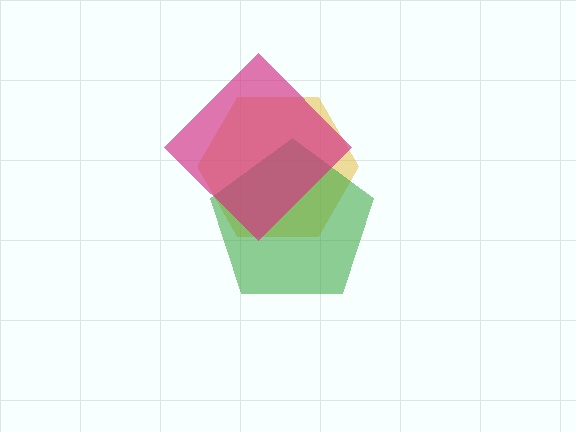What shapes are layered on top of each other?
The layered shapes are: a yellow hexagon, a green pentagon, a magenta diamond.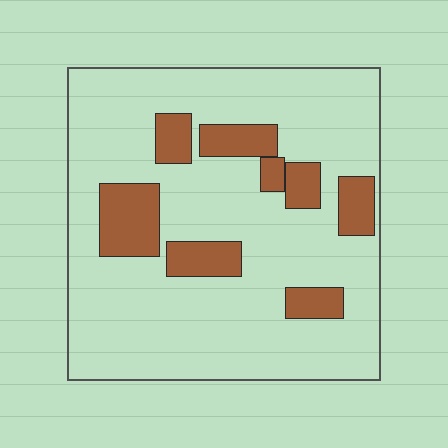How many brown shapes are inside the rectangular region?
8.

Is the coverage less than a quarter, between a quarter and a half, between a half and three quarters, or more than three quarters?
Less than a quarter.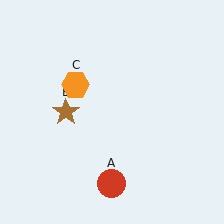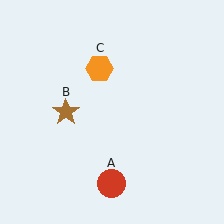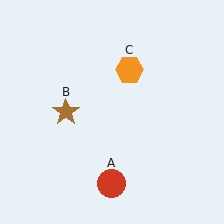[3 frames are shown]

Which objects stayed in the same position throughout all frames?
Red circle (object A) and brown star (object B) remained stationary.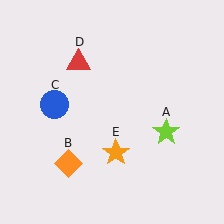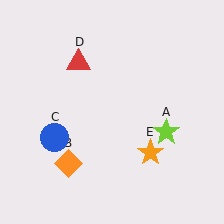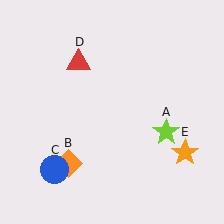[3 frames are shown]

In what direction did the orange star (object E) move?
The orange star (object E) moved right.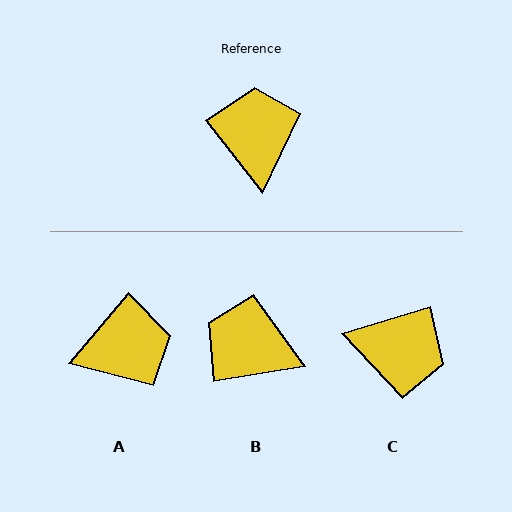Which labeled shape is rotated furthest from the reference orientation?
C, about 112 degrees away.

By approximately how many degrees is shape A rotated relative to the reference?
Approximately 79 degrees clockwise.